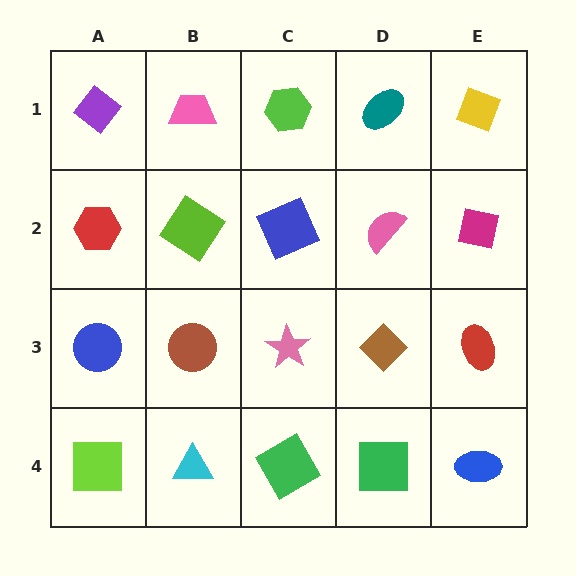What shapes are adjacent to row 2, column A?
A purple diamond (row 1, column A), a blue circle (row 3, column A), a lime diamond (row 2, column B).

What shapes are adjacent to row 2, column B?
A pink trapezoid (row 1, column B), a brown circle (row 3, column B), a red hexagon (row 2, column A), a blue square (row 2, column C).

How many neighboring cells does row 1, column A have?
2.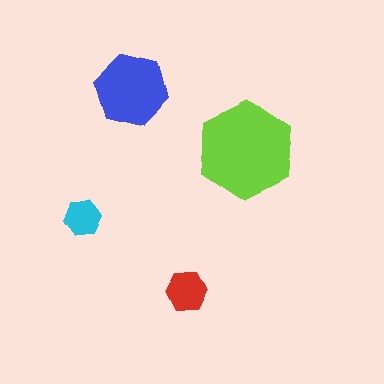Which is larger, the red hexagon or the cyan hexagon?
The red one.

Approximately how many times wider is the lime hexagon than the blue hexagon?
About 1.5 times wider.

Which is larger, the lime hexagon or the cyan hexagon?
The lime one.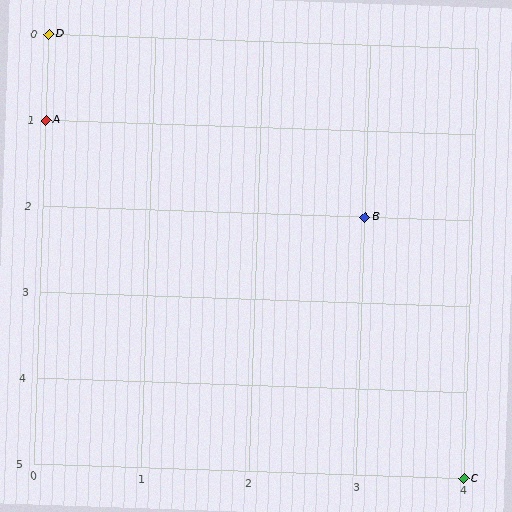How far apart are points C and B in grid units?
Points C and B are 1 column and 3 rows apart (about 3.2 grid units diagonally).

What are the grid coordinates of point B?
Point B is at grid coordinates (3, 2).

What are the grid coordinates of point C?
Point C is at grid coordinates (4, 5).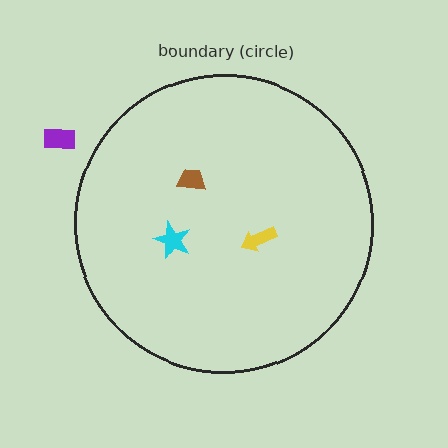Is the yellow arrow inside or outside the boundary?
Inside.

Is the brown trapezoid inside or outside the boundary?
Inside.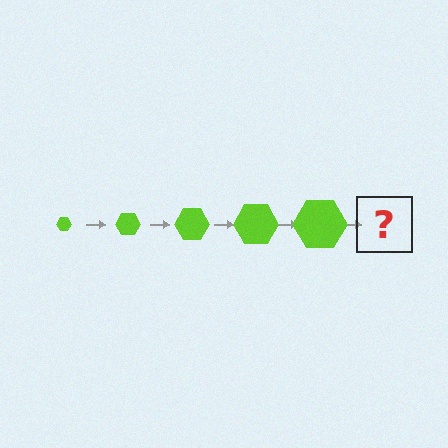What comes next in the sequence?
The next element should be a lime hexagon, larger than the previous one.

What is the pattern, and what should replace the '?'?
The pattern is that the hexagon gets progressively larger each step. The '?' should be a lime hexagon, larger than the previous one.